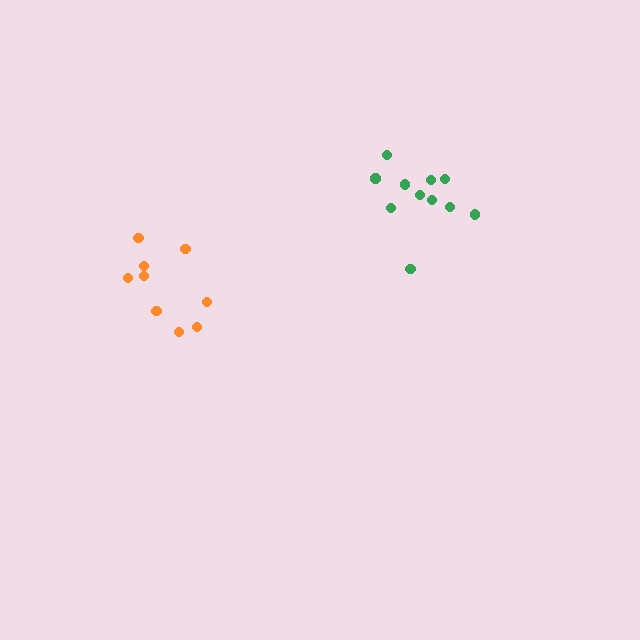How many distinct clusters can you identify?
There are 2 distinct clusters.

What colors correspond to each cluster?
The clusters are colored: green, orange.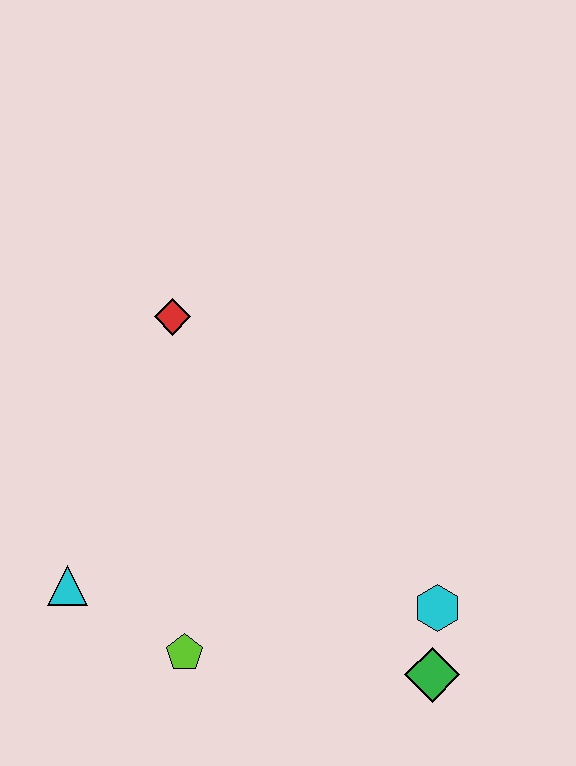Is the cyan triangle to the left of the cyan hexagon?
Yes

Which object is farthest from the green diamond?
The red diamond is farthest from the green diamond.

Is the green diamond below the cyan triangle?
Yes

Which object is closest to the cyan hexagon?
The green diamond is closest to the cyan hexagon.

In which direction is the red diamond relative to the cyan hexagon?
The red diamond is above the cyan hexagon.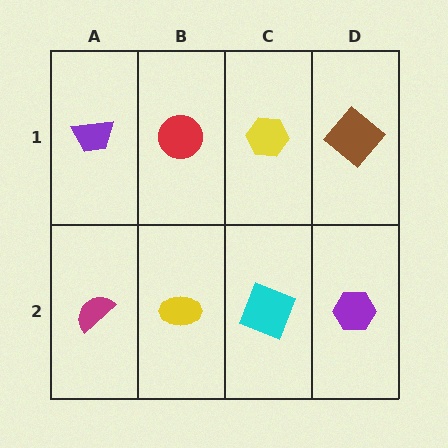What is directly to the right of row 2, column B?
A cyan square.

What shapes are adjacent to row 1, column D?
A purple hexagon (row 2, column D), a yellow hexagon (row 1, column C).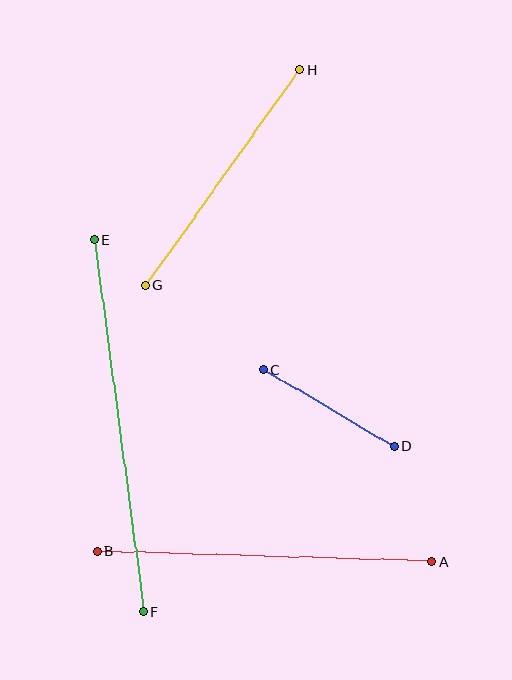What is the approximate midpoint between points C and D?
The midpoint is at approximately (329, 408) pixels.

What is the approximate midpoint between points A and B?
The midpoint is at approximately (264, 556) pixels.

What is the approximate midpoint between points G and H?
The midpoint is at approximately (223, 178) pixels.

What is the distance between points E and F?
The distance is approximately 376 pixels.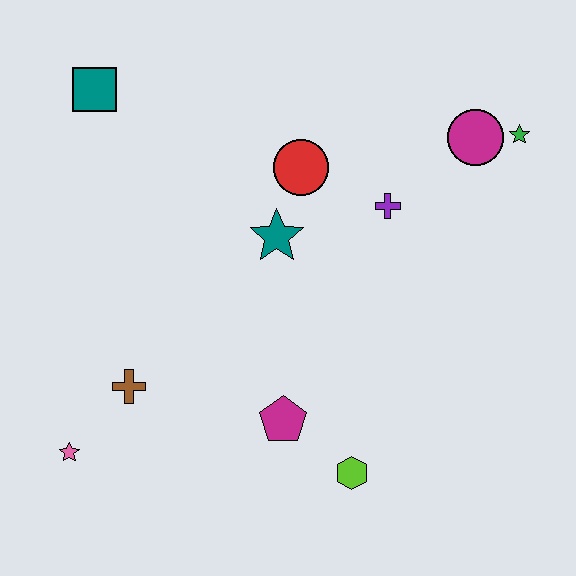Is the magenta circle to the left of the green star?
Yes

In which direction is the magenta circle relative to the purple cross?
The magenta circle is to the right of the purple cross.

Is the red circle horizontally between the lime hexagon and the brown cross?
Yes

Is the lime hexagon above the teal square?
No